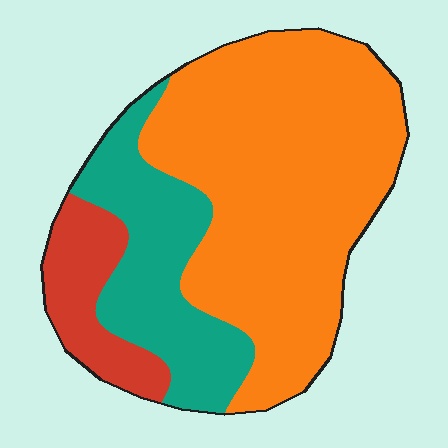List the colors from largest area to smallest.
From largest to smallest: orange, teal, red.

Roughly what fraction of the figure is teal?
Teal takes up about one quarter (1/4) of the figure.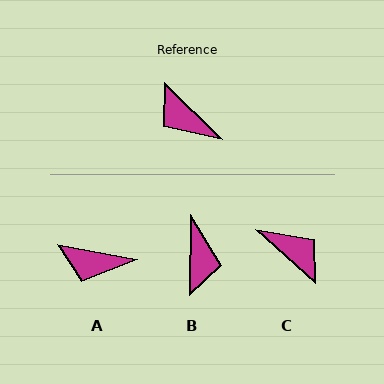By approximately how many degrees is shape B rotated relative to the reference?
Approximately 134 degrees counter-clockwise.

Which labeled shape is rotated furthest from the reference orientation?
C, about 178 degrees away.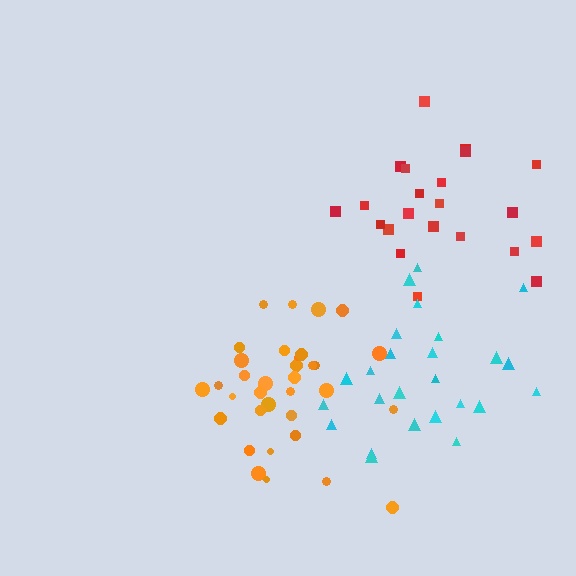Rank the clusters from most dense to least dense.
orange, cyan, red.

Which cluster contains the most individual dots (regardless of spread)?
Orange (34).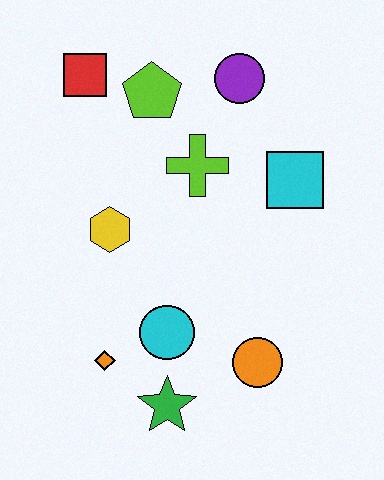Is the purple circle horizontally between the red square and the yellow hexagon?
No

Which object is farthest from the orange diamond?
The purple circle is farthest from the orange diamond.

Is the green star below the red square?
Yes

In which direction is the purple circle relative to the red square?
The purple circle is to the right of the red square.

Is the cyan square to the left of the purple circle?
No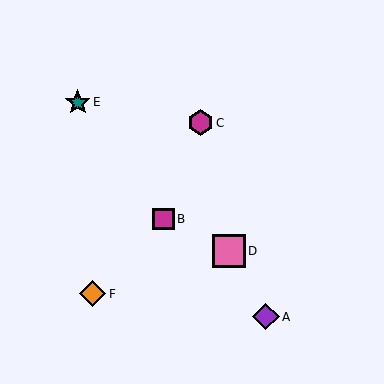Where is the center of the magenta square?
The center of the magenta square is at (163, 219).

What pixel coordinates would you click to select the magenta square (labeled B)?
Click at (163, 219) to select the magenta square B.